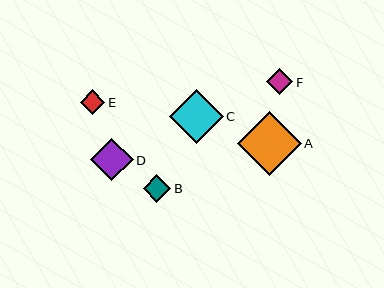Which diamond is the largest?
Diamond A is the largest with a size of approximately 64 pixels.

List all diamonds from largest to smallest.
From largest to smallest: A, C, D, B, F, E.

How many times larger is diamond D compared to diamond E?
Diamond D is approximately 1.7 times the size of diamond E.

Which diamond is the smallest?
Diamond E is the smallest with a size of approximately 24 pixels.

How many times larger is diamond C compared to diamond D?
Diamond C is approximately 1.3 times the size of diamond D.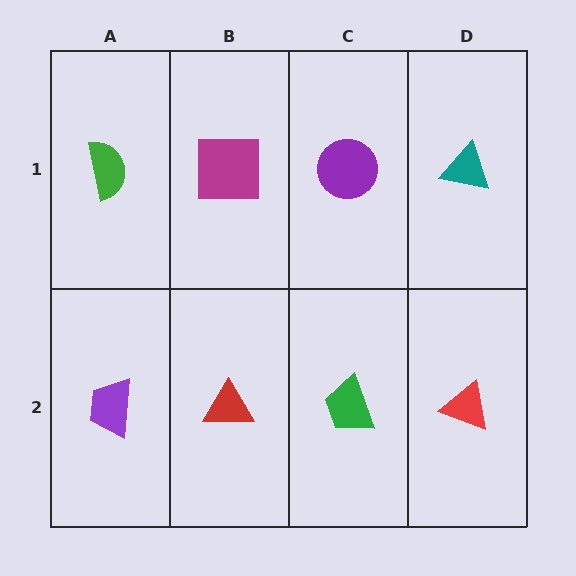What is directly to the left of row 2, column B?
A purple trapezoid.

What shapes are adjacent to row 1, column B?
A red triangle (row 2, column B), a green semicircle (row 1, column A), a purple circle (row 1, column C).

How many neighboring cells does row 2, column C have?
3.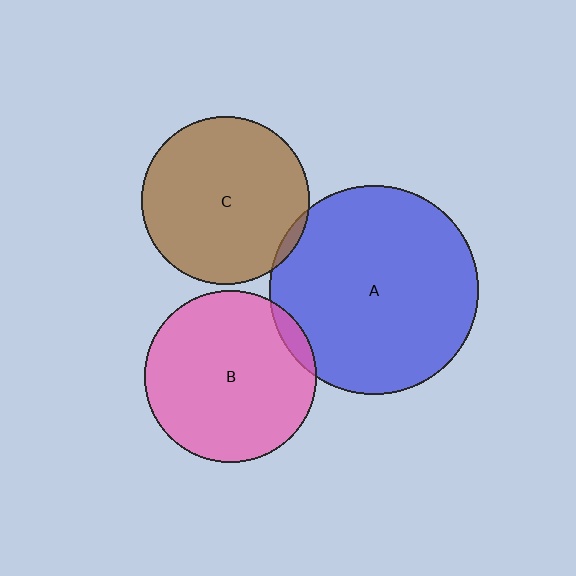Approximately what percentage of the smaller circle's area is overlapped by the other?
Approximately 5%.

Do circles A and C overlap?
Yes.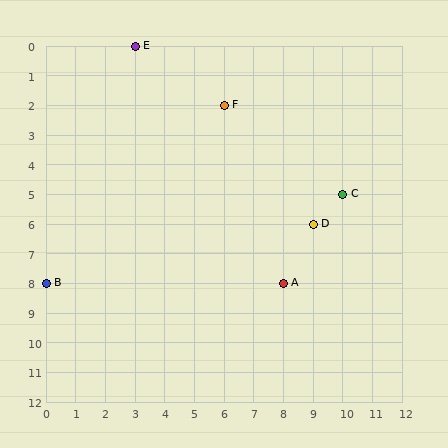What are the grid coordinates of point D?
Point D is at grid coordinates (9, 6).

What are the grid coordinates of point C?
Point C is at grid coordinates (10, 5).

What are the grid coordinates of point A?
Point A is at grid coordinates (8, 8).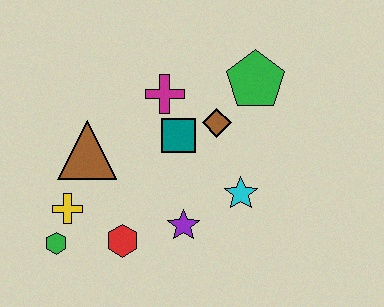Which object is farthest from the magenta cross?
The green hexagon is farthest from the magenta cross.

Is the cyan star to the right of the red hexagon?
Yes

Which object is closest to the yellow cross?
The green hexagon is closest to the yellow cross.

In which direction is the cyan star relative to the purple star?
The cyan star is to the right of the purple star.